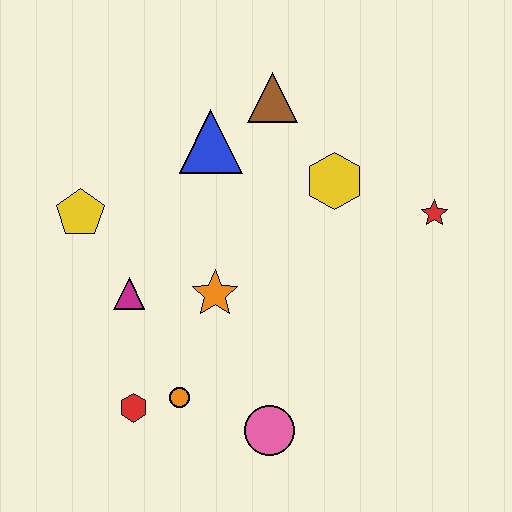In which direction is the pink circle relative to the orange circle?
The pink circle is to the right of the orange circle.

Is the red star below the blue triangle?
Yes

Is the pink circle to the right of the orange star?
Yes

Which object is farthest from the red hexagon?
The red star is farthest from the red hexagon.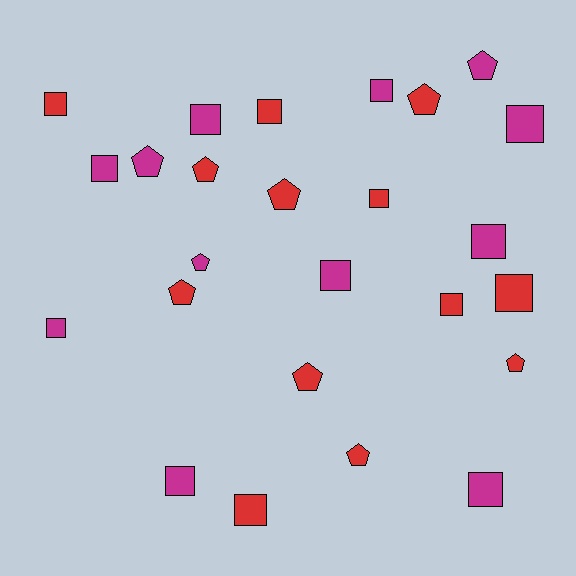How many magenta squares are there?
There are 9 magenta squares.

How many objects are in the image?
There are 25 objects.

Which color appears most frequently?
Red, with 13 objects.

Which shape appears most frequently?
Square, with 15 objects.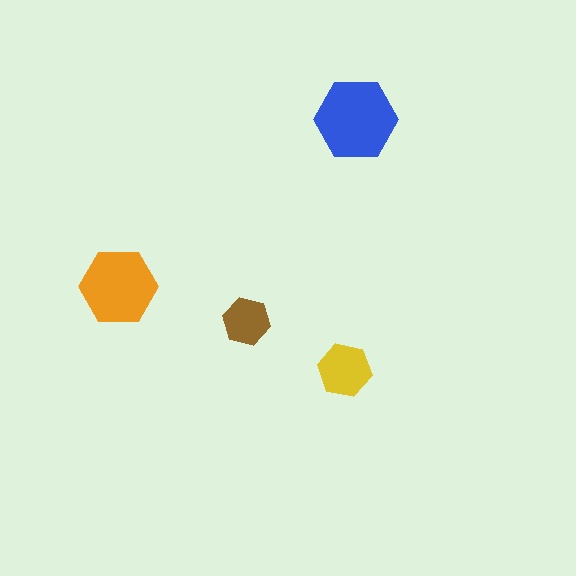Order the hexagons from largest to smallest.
the blue one, the orange one, the yellow one, the brown one.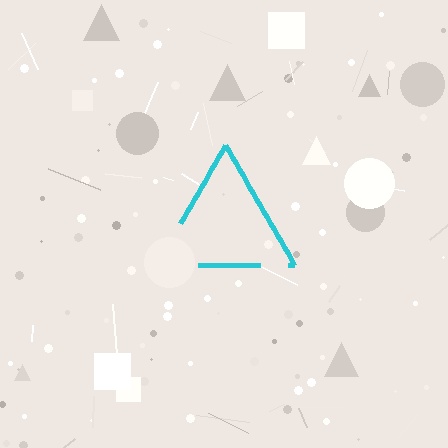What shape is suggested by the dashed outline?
The dashed outline suggests a triangle.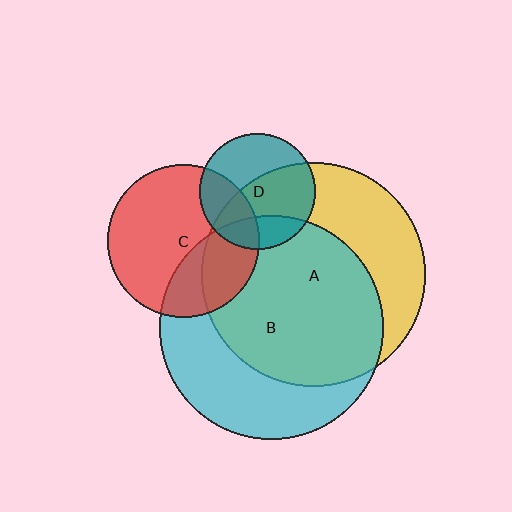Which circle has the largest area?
Circle A (yellow).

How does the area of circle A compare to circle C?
Approximately 2.2 times.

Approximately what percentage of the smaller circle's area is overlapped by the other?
Approximately 55%.